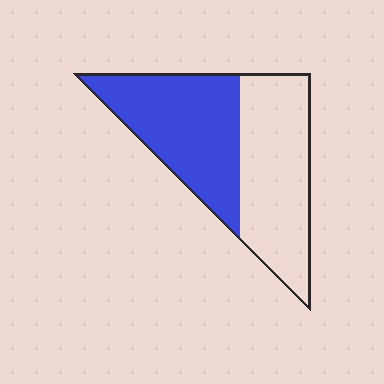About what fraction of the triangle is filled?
About one half (1/2).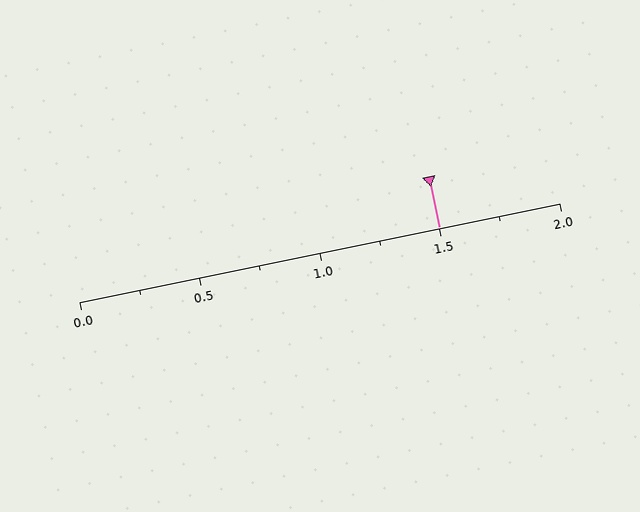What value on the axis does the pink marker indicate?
The marker indicates approximately 1.5.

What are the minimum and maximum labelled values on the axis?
The axis runs from 0.0 to 2.0.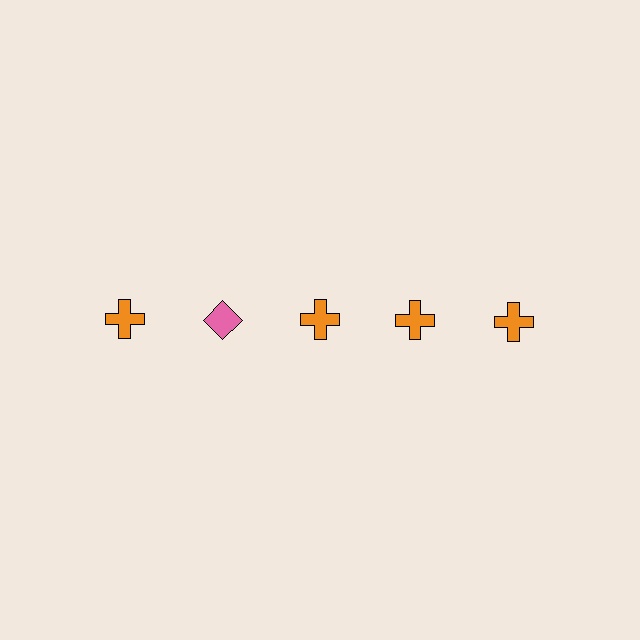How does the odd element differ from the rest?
It differs in both color (pink instead of orange) and shape (diamond instead of cross).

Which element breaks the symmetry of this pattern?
The pink diamond in the top row, second from left column breaks the symmetry. All other shapes are orange crosses.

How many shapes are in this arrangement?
There are 5 shapes arranged in a grid pattern.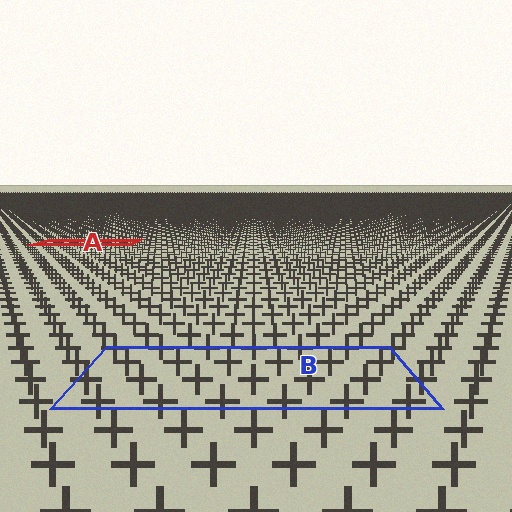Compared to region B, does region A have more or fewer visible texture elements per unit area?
Region A has more texture elements per unit area — they are packed more densely because it is farther away.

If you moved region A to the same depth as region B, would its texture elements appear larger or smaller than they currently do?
They would appear larger. At a closer depth, the same texture elements are projected at a bigger on-screen size.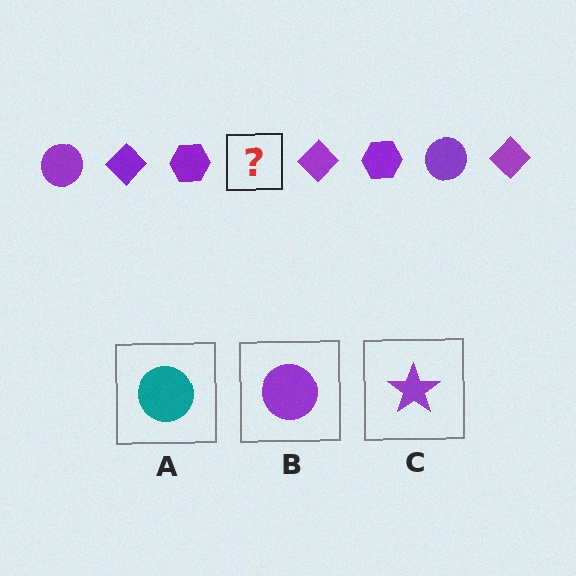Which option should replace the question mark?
Option B.